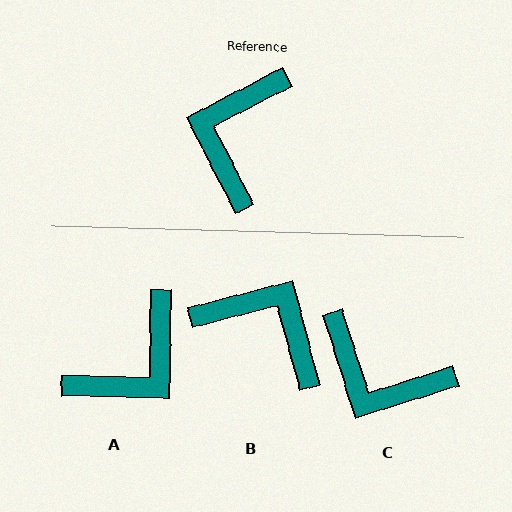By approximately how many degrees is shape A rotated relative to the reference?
Approximately 152 degrees counter-clockwise.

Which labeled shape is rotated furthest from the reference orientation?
A, about 152 degrees away.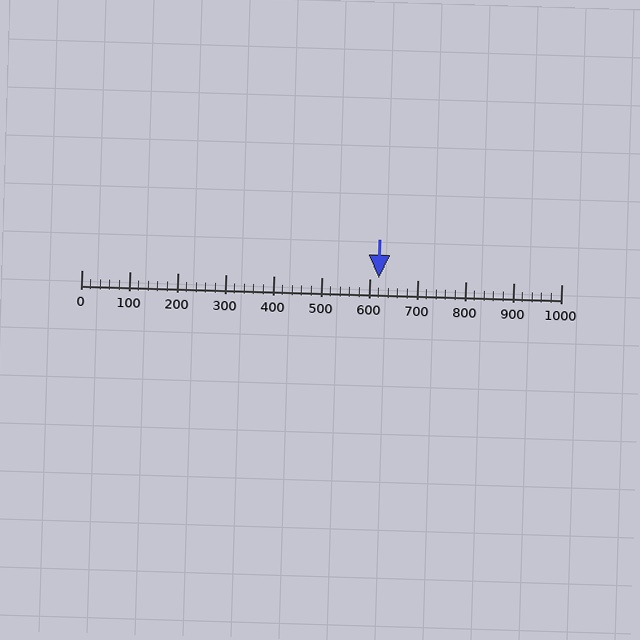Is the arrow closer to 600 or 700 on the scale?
The arrow is closer to 600.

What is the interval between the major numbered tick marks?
The major tick marks are spaced 100 units apart.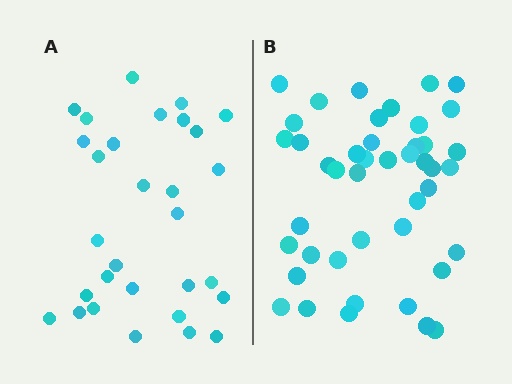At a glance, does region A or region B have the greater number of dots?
Region B (the right region) has more dots.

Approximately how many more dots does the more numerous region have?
Region B has approximately 15 more dots than region A.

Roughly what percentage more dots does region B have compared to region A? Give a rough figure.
About 45% more.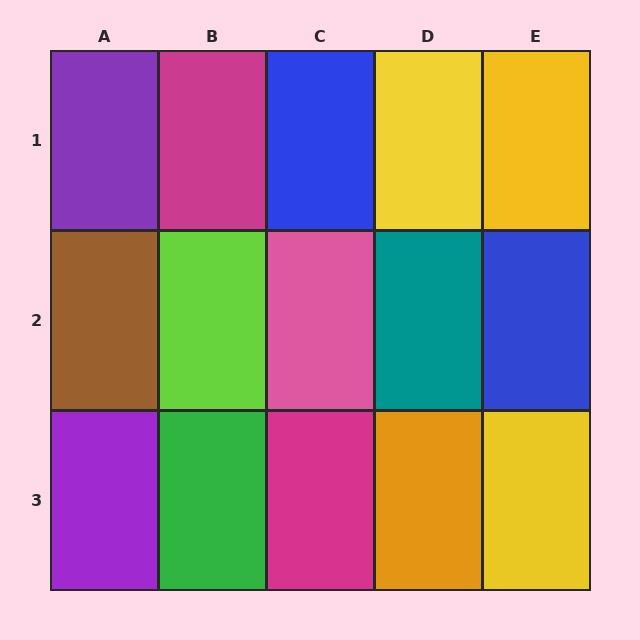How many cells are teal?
1 cell is teal.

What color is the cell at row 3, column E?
Yellow.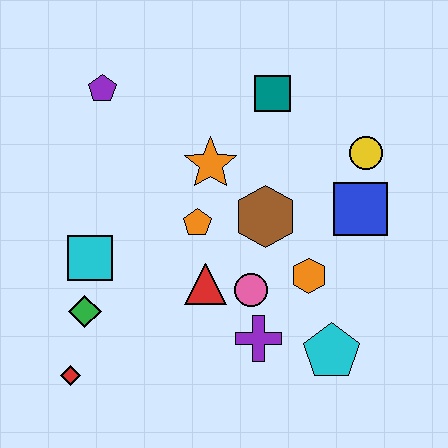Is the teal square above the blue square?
Yes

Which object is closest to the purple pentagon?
The orange star is closest to the purple pentagon.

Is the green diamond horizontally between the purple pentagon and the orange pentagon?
No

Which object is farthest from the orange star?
The red diamond is farthest from the orange star.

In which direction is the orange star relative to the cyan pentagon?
The orange star is above the cyan pentagon.